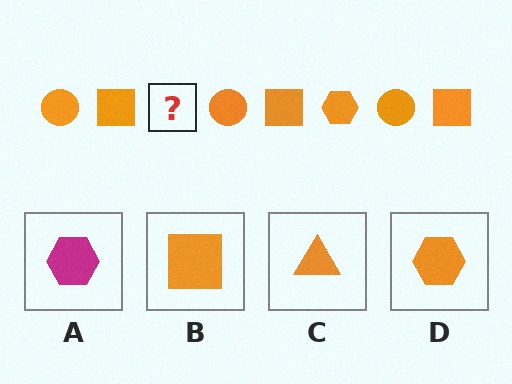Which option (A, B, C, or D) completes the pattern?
D.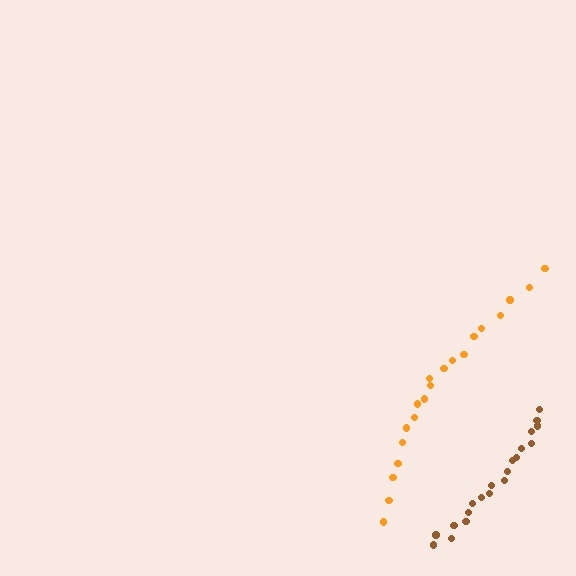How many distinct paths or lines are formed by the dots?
There are 2 distinct paths.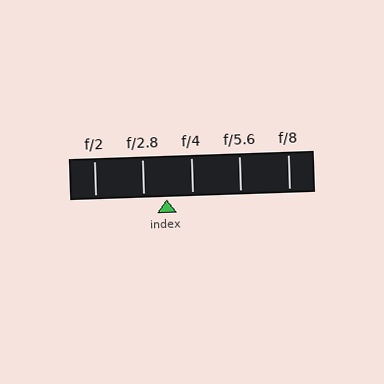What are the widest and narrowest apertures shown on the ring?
The widest aperture shown is f/2 and the narrowest is f/8.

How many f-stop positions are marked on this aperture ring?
There are 5 f-stop positions marked.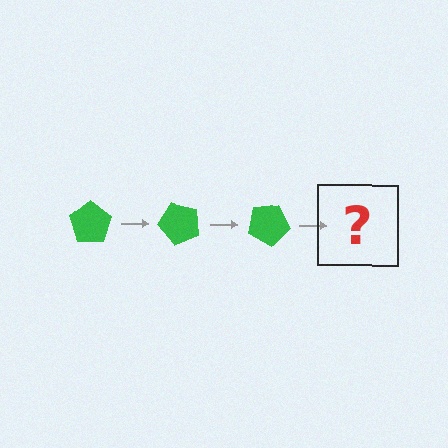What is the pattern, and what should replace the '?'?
The pattern is that the pentagon rotates 50 degrees each step. The '?' should be a green pentagon rotated 150 degrees.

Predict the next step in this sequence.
The next step is a green pentagon rotated 150 degrees.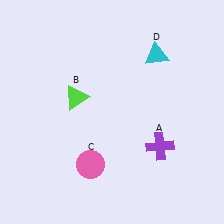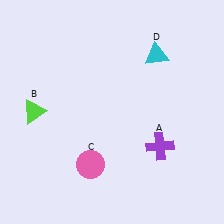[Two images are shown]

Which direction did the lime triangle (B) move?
The lime triangle (B) moved left.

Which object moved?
The lime triangle (B) moved left.